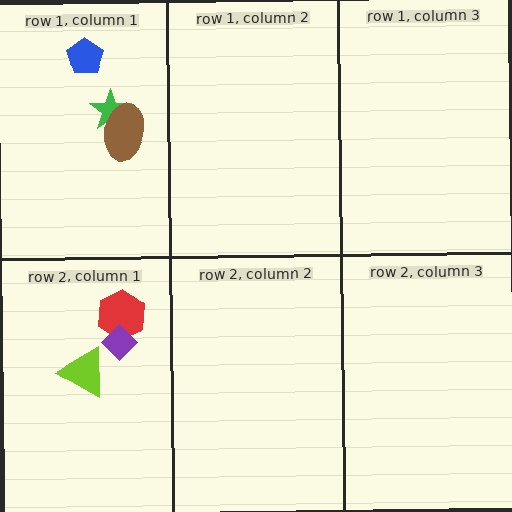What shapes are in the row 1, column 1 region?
The green star, the blue pentagon, the brown ellipse.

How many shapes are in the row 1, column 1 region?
3.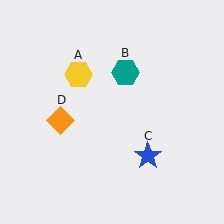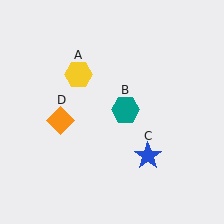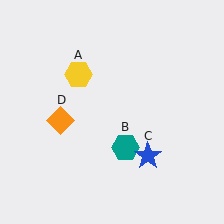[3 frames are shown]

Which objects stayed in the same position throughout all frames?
Yellow hexagon (object A) and blue star (object C) and orange diamond (object D) remained stationary.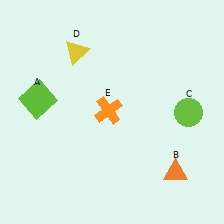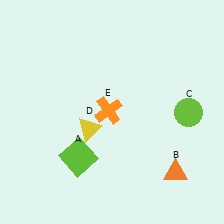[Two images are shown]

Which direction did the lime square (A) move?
The lime square (A) moved down.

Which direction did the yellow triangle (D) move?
The yellow triangle (D) moved down.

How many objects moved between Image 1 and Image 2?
2 objects moved between the two images.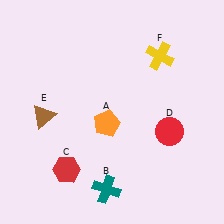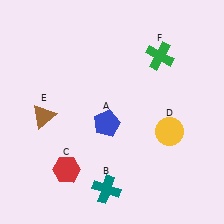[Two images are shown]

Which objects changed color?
A changed from orange to blue. D changed from red to yellow. F changed from yellow to green.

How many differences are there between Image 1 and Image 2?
There are 3 differences between the two images.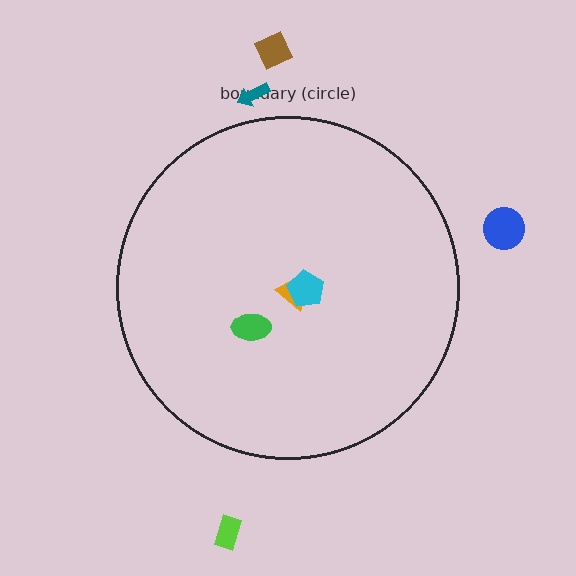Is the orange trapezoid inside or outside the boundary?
Inside.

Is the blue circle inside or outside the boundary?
Outside.